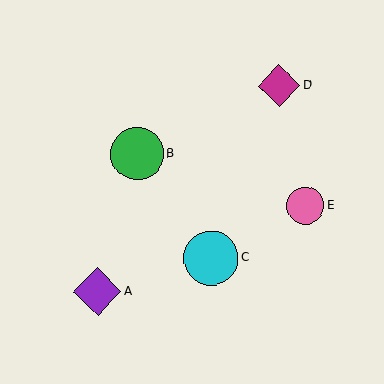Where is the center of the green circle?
The center of the green circle is at (137, 154).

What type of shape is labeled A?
Shape A is a purple diamond.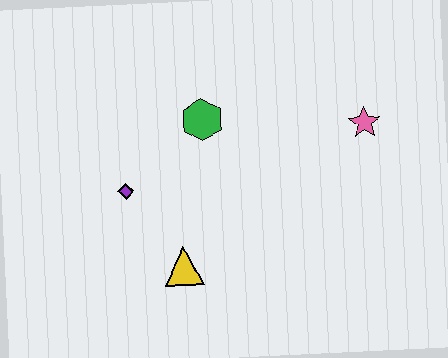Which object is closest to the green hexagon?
The purple diamond is closest to the green hexagon.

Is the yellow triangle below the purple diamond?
Yes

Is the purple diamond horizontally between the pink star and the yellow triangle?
No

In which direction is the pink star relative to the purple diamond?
The pink star is to the right of the purple diamond.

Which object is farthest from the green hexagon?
The pink star is farthest from the green hexagon.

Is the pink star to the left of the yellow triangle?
No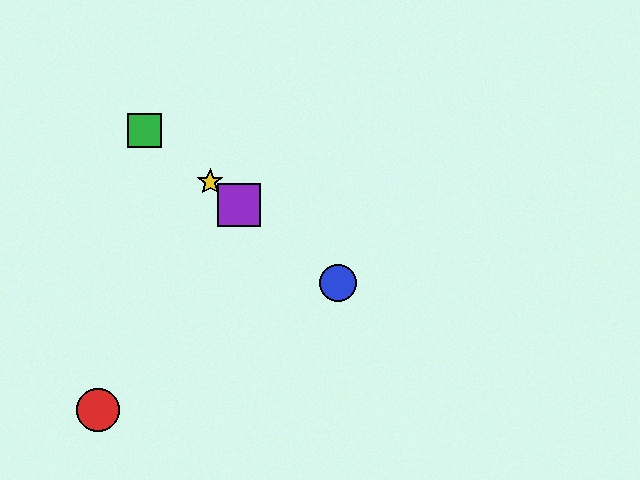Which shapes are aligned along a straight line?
The blue circle, the green square, the yellow star, the purple square are aligned along a straight line.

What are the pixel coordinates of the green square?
The green square is at (144, 130).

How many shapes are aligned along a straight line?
4 shapes (the blue circle, the green square, the yellow star, the purple square) are aligned along a straight line.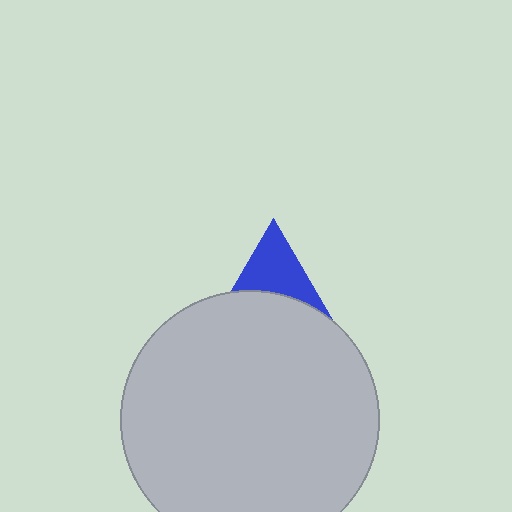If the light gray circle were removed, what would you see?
You would see the complete blue triangle.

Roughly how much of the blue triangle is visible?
About half of it is visible (roughly 49%).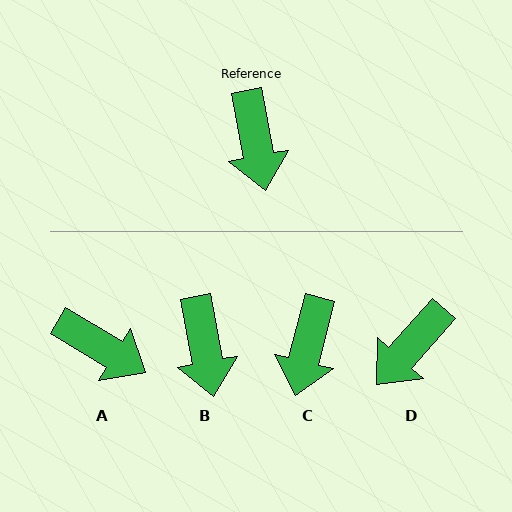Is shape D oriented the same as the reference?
No, it is off by about 52 degrees.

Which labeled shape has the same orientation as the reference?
B.